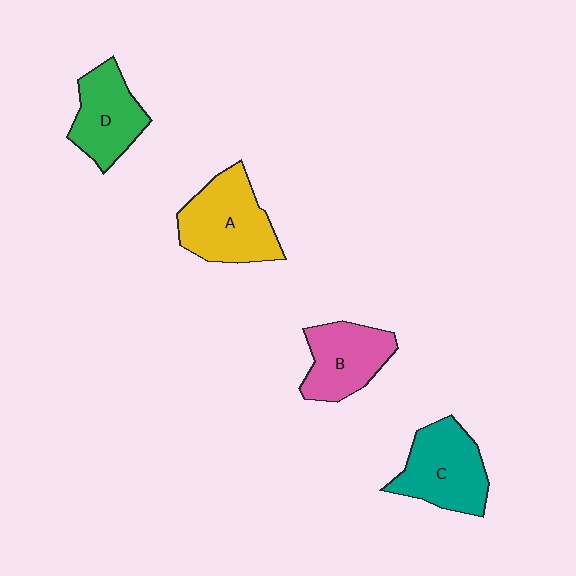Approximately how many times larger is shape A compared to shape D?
Approximately 1.3 times.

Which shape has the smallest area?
Shape D (green).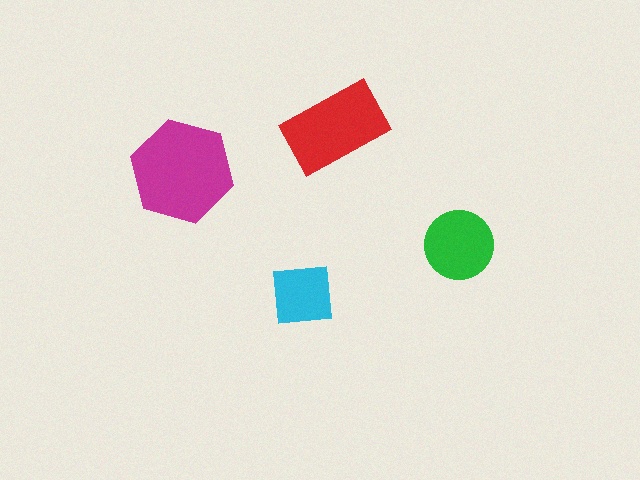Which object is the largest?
The magenta hexagon.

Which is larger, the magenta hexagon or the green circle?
The magenta hexagon.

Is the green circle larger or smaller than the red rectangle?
Smaller.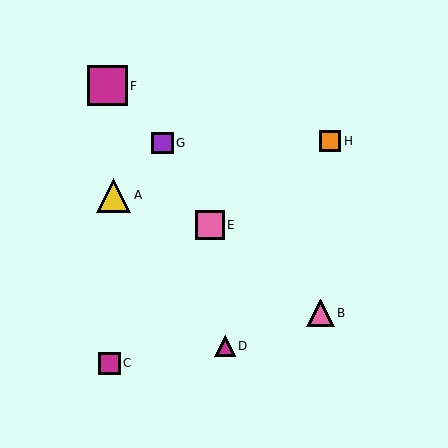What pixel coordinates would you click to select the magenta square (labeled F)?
Click at (107, 86) to select the magenta square F.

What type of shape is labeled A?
Shape A is a yellow triangle.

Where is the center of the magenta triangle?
The center of the magenta triangle is at (225, 346).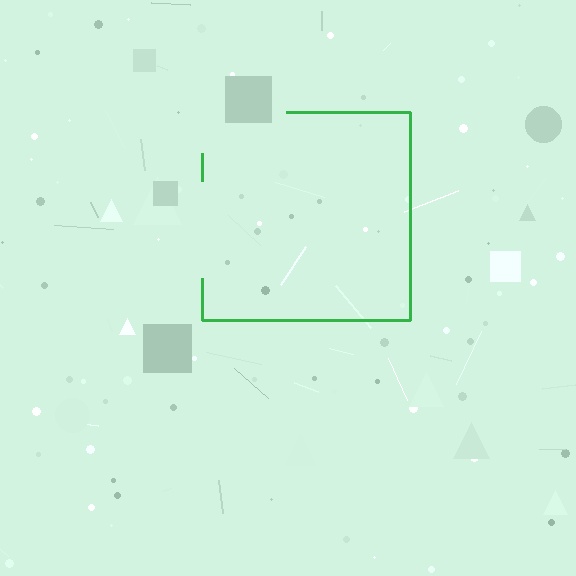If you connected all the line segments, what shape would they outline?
They would outline a square.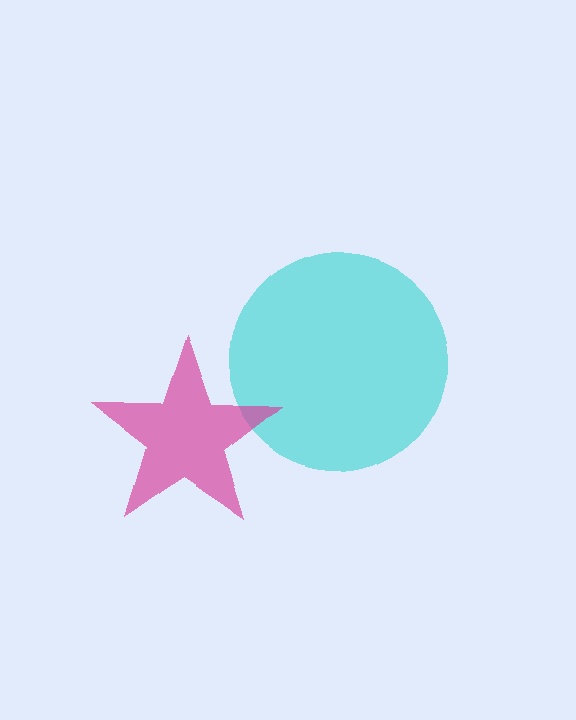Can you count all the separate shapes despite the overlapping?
Yes, there are 2 separate shapes.